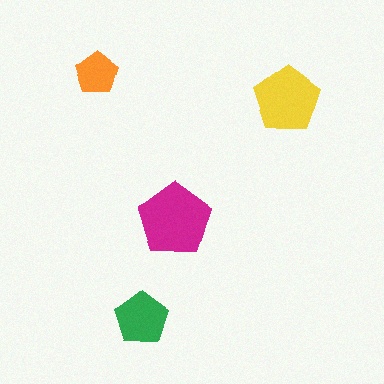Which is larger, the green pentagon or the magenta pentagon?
The magenta one.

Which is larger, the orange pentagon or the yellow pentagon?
The yellow one.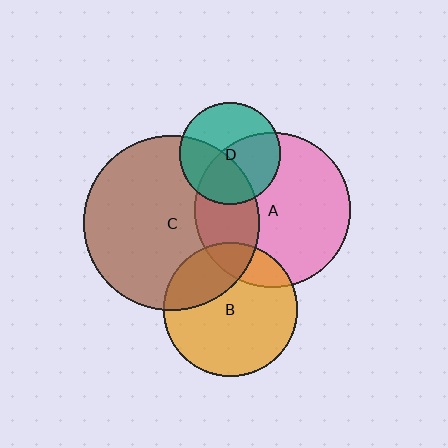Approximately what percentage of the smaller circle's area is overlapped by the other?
Approximately 15%.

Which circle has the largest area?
Circle C (brown).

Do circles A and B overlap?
Yes.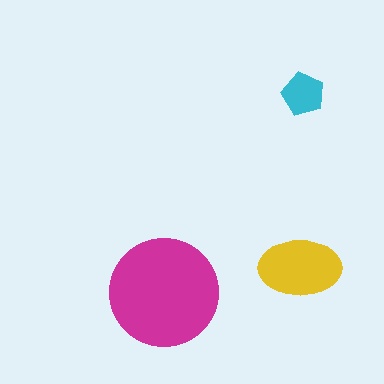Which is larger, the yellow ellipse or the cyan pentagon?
The yellow ellipse.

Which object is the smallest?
The cyan pentagon.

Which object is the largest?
The magenta circle.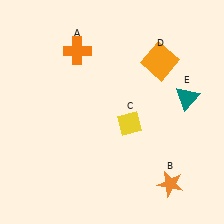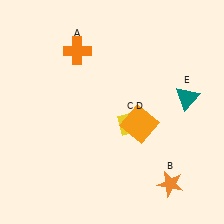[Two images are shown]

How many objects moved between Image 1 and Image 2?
1 object moved between the two images.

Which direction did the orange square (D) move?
The orange square (D) moved down.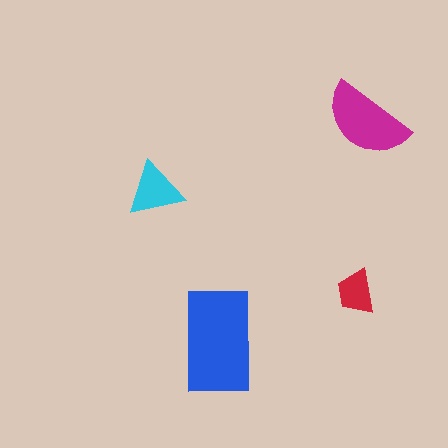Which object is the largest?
The blue rectangle.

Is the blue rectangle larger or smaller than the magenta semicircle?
Larger.